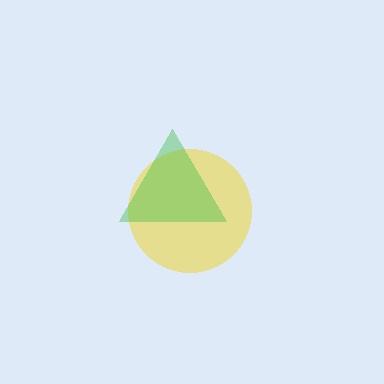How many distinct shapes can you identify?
There are 2 distinct shapes: a yellow circle, a green triangle.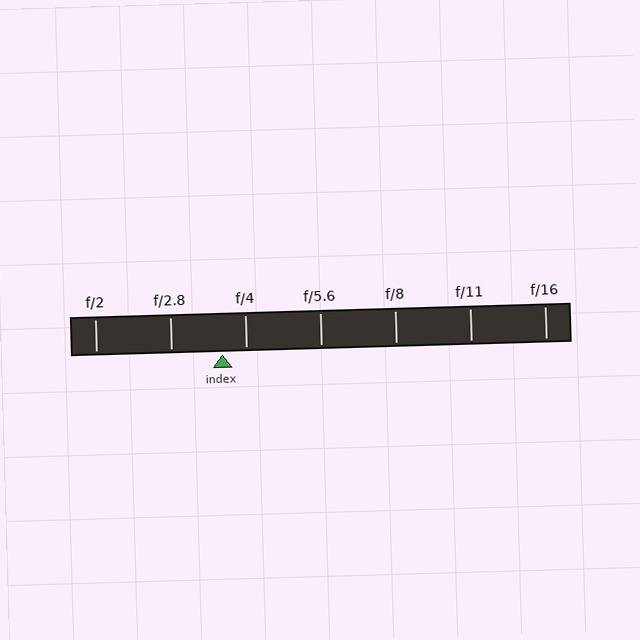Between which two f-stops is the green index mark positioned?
The index mark is between f/2.8 and f/4.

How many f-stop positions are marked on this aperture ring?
There are 7 f-stop positions marked.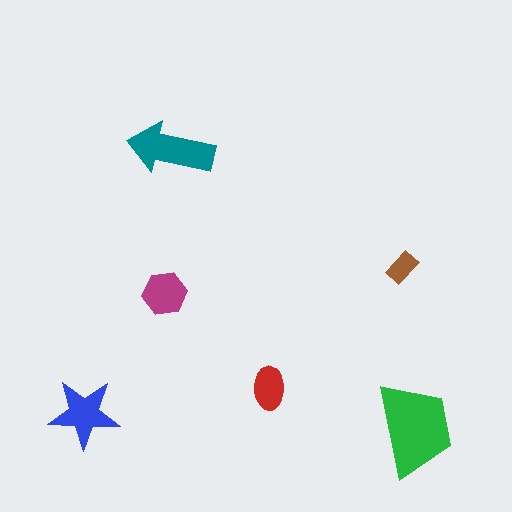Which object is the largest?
The green trapezoid.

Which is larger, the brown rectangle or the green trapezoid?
The green trapezoid.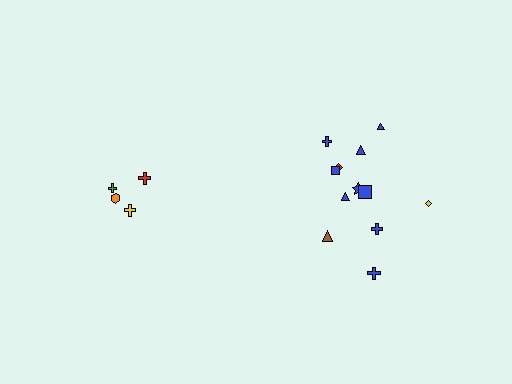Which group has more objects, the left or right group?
The right group.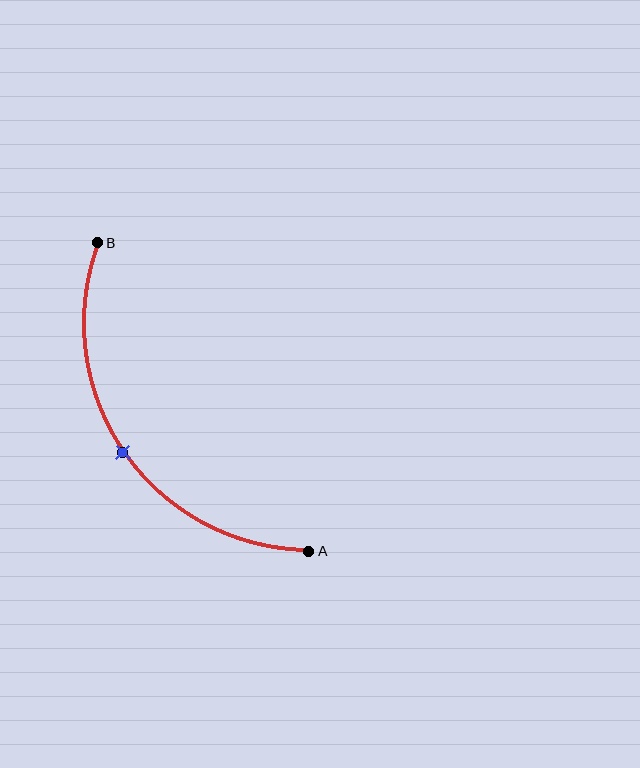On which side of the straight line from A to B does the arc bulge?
The arc bulges below and to the left of the straight line connecting A and B.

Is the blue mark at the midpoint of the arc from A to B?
Yes. The blue mark lies on the arc at equal arc-length from both A and B — it is the arc midpoint.